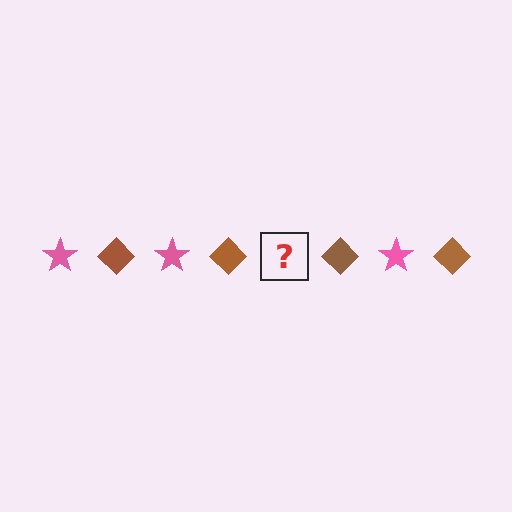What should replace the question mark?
The question mark should be replaced with a pink star.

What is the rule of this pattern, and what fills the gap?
The rule is that the pattern alternates between pink star and brown diamond. The gap should be filled with a pink star.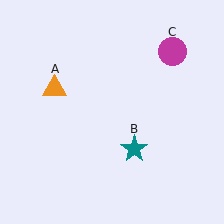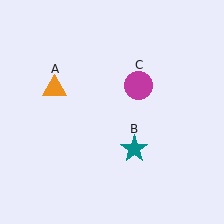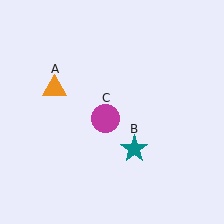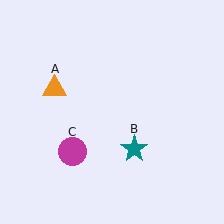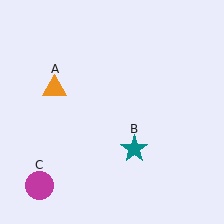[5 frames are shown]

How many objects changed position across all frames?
1 object changed position: magenta circle (object C).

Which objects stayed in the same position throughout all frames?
Orange triangle (object A) and teal star (object B) remained stationary.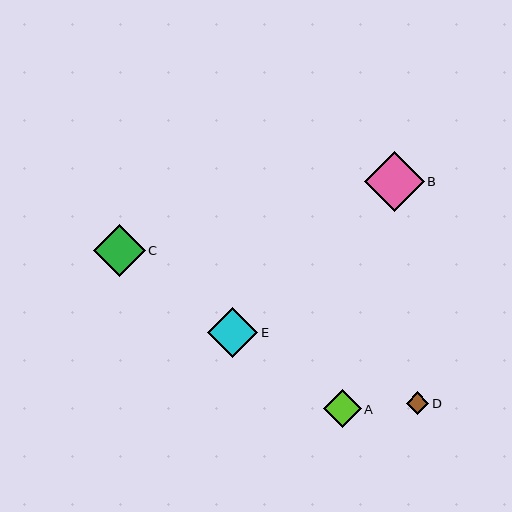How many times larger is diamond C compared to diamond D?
Diamond C is approximately 2.3 times the size of diamond D.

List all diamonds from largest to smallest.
From largest to smallest: B, C, E, A, D.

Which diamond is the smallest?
Diamond D is the smallest with a size of approximately 22 pixels.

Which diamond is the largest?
Diamond B is the largest with a size of approximately 60 pixels.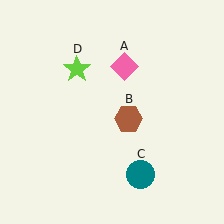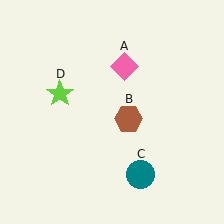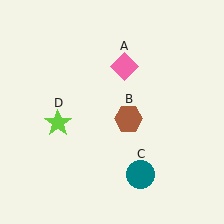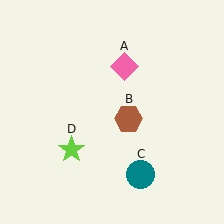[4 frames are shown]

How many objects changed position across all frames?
1 object changed position: lime star (object D).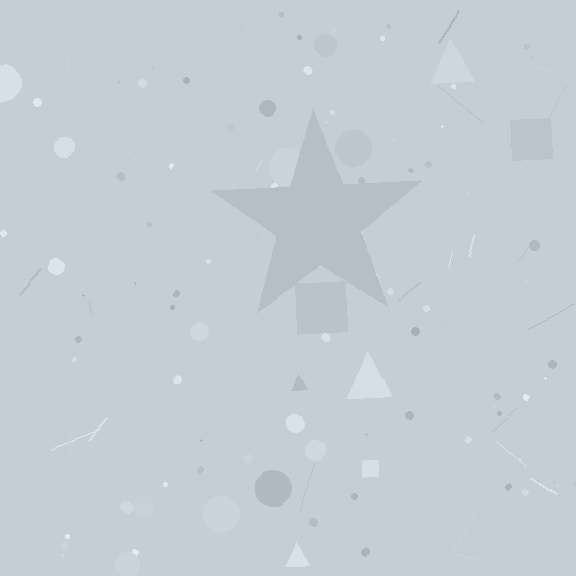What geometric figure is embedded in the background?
A star is embedded in the background.